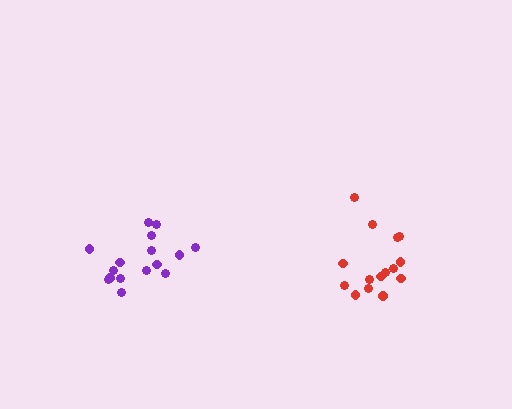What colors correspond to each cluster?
The clusters are colored: red, purple.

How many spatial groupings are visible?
There are 2 spatial groupings.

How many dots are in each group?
Group 1: 15 dots, Group 2: 16 dots (31 total).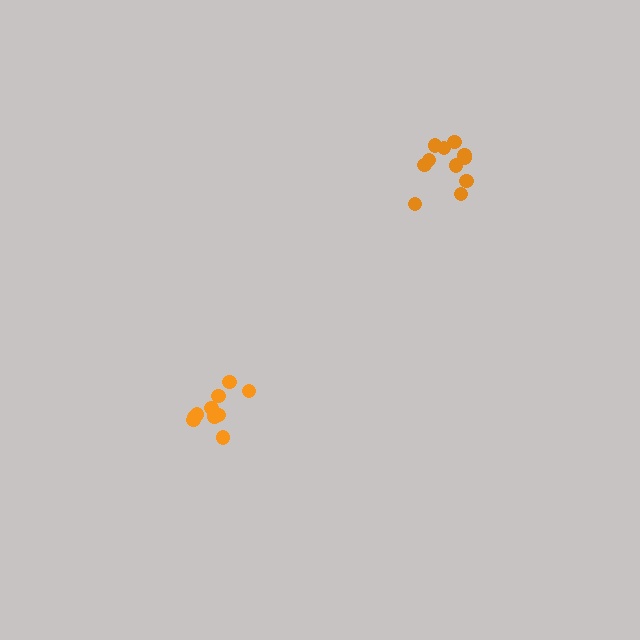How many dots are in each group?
Group 1: 10 dots, Group 2: 11 dots (21 total).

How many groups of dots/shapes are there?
There are 2 groups.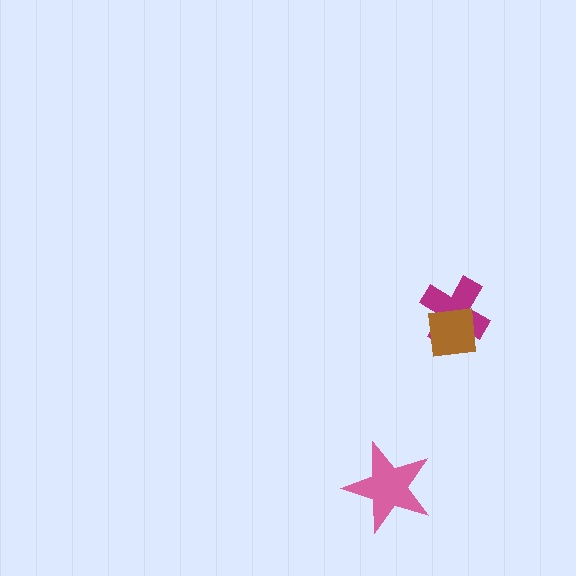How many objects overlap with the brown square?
1 object overlaps with the brown square.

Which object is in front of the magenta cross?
The brown square is in front of the magenta cross.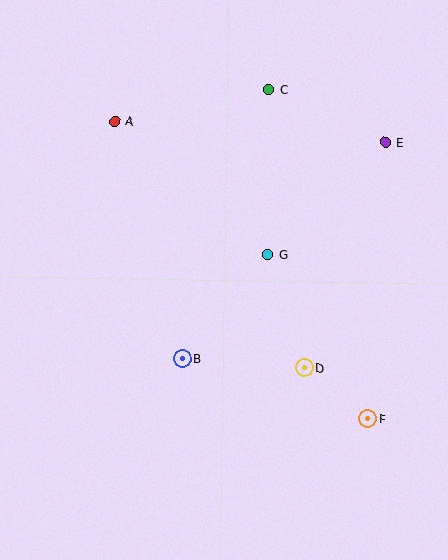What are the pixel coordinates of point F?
Point F is at (368, 419).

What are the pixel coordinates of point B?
Point B is at (182, 359).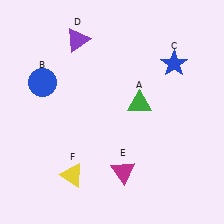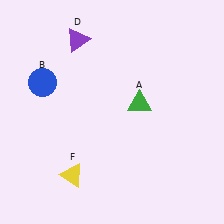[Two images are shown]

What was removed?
The blue star (C), the magenta triangle (E) were removed in Image 2.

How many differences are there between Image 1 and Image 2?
There are 2 differences between the two images.